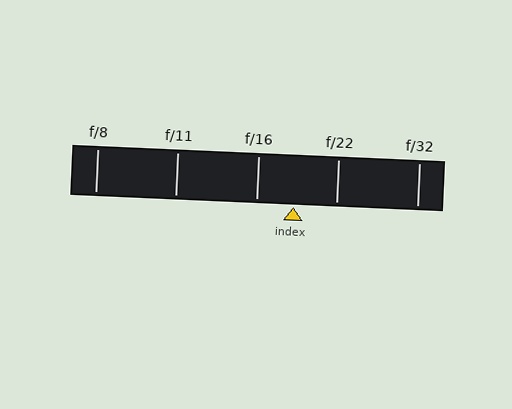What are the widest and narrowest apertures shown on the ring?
The widest aperture shown is f/8 and the narrowest is f/32.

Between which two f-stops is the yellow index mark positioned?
The index mark is between f/16 and f/22.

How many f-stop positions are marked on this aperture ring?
There are 5 f-stop positions marked.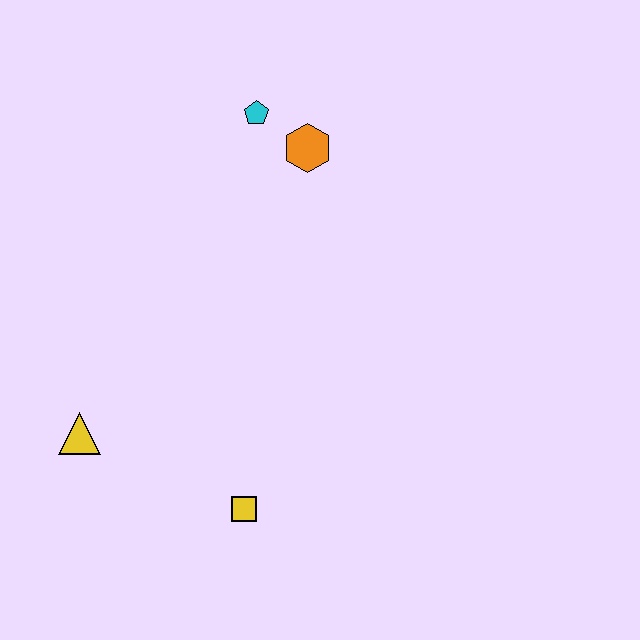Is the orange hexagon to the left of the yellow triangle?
No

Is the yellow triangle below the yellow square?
No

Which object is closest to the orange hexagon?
The cyan pentagon is closest to the orange hexagon.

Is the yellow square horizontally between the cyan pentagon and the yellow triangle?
Yes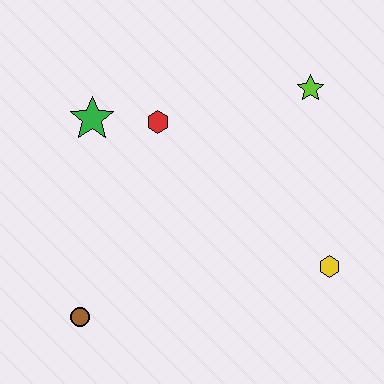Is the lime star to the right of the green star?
Yes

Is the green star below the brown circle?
No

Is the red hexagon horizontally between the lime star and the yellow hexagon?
No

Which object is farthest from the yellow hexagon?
The green star is farthest from the yellow hexagon.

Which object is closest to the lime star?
The red hexagon is closest to the lime star.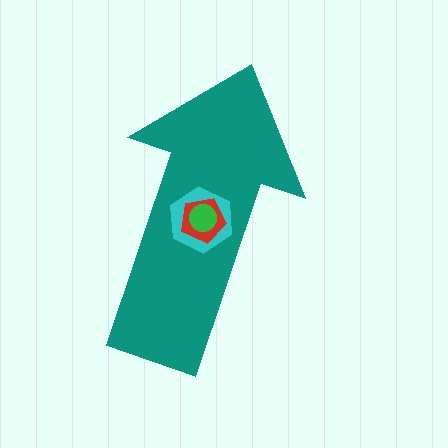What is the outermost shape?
The teal arrow.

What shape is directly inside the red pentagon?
The green circle.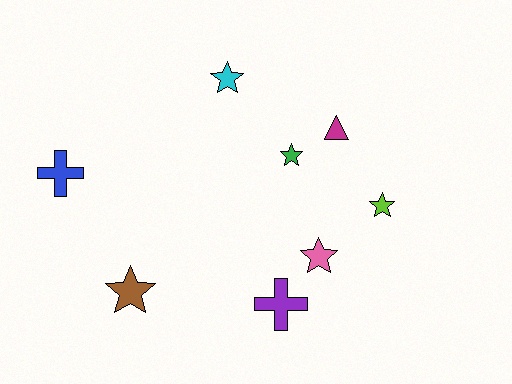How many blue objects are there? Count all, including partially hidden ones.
There is 1 blue object.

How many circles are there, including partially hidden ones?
There are no circles.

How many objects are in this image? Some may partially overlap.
There are 8 objects.